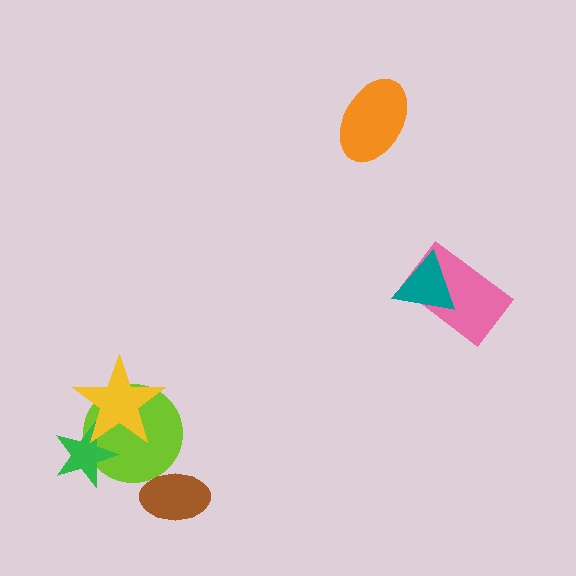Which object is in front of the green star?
The yellow star is in front of the green star.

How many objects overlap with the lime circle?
3 objects overlap with the lime circle.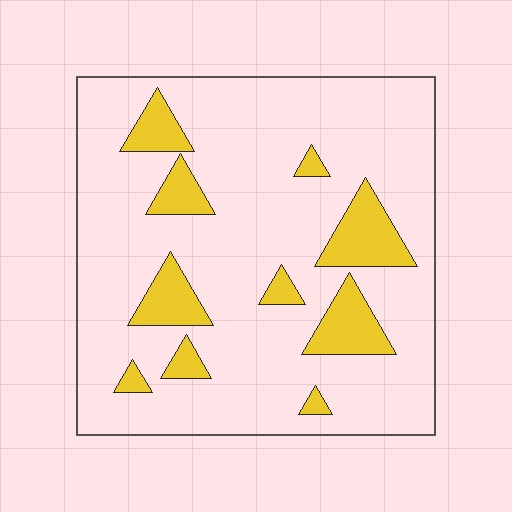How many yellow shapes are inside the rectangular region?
10.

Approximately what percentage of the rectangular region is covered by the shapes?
Approximately 15%.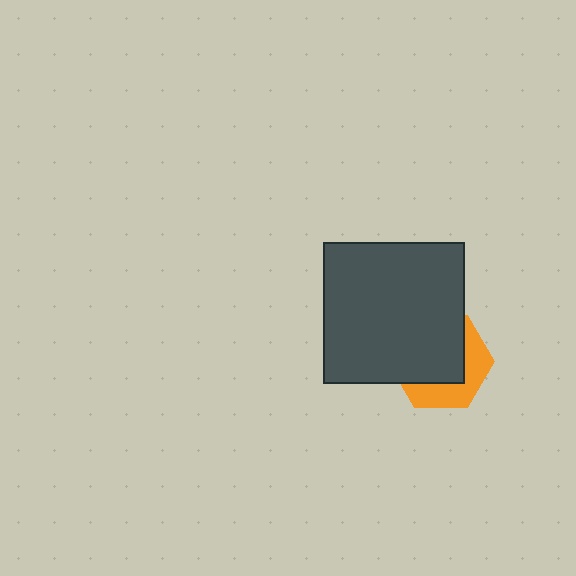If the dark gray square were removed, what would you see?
You would see the complete orange hexagon.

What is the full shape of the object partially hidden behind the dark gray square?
The partially hidden object is an orange hexagon.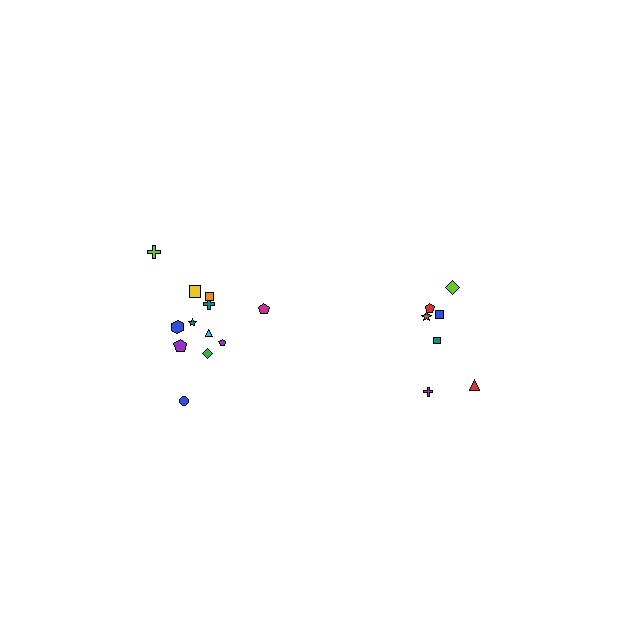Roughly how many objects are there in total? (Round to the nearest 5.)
Roughly 20 objects in total.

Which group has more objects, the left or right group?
The left group.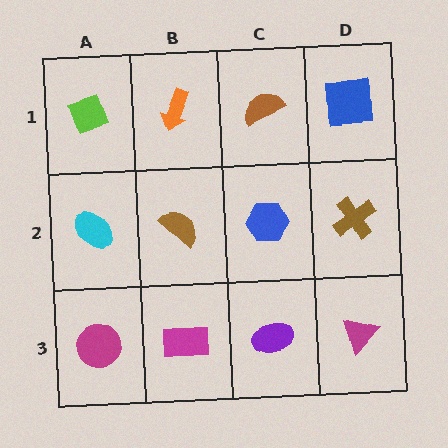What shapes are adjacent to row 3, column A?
A cyan ellipse (row 2, column A), a magenta rectangle (row 3, column B).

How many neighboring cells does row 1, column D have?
2.